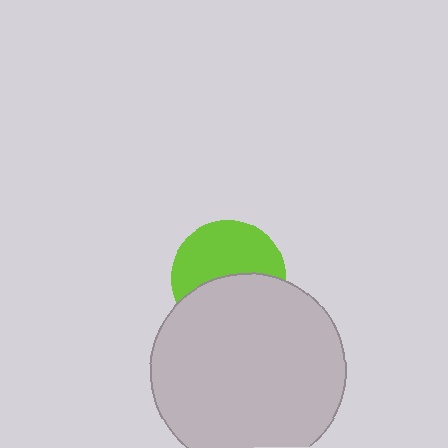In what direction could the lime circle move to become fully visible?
The lime circle could move up. That would shift it out from behind the light gray circle entirely.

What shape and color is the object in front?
The object in front is a light gray circle.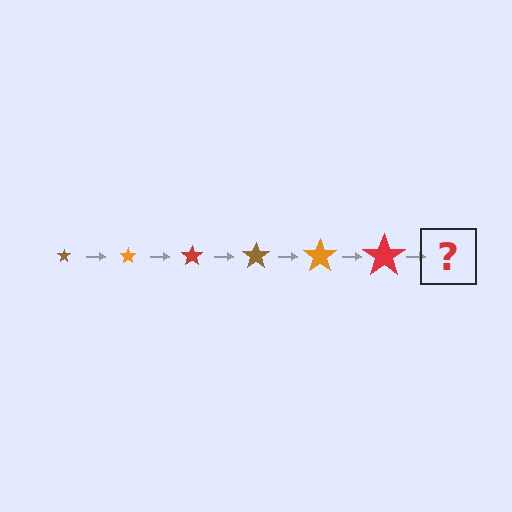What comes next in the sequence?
The next element should be a brown star, larger than the previous one.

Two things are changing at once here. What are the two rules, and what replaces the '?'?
The two rules are that the star grows larger each step and the color cycles through brown, orange, and red. The '?' should be a brown star, larger than the previous one.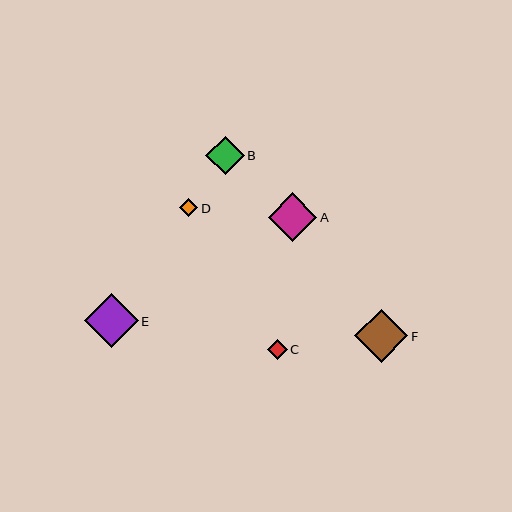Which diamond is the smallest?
Diamond D is the smallest with a size of approximately 18 pixels.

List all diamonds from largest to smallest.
From largest to smallest: E, F, A, B, C, D.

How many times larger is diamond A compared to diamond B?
Diamond A is approximately 1.3 times the size of diamond B.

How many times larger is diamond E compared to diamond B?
Diamond E is approximately 1.4 times the size of diamond B.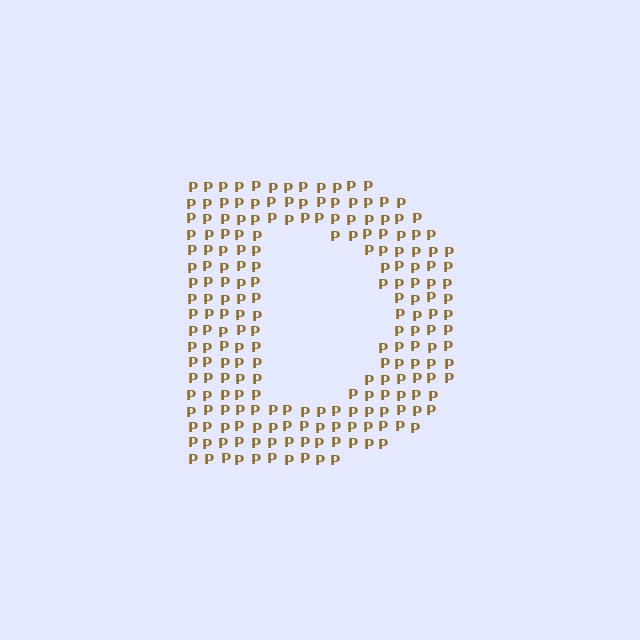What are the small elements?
The small elements are letter P's.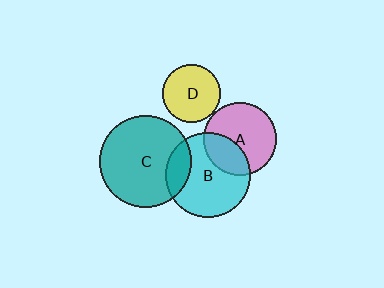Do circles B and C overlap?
Yes.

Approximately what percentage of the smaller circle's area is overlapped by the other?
Approximately 20%.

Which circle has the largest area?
Circle C (teal).